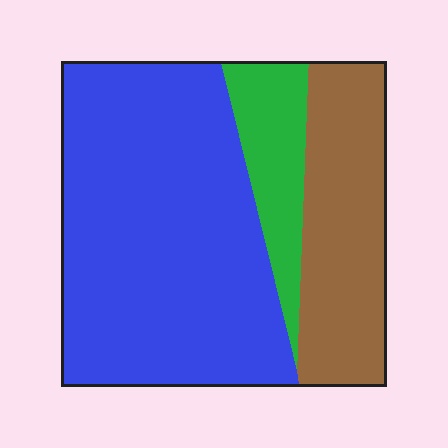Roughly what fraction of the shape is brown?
Brown takes up about one quarter (1/4) of the shape.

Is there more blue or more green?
Blue.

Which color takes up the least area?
Green, at roughly 15%.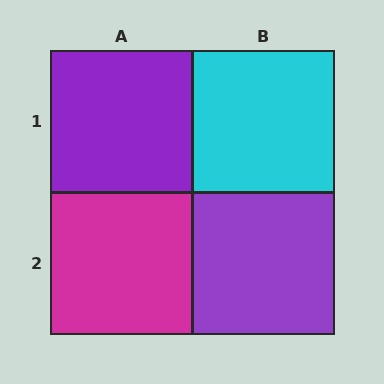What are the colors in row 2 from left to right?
Magenta, purple.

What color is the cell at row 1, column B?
Cyan.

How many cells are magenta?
1 cell is magenta.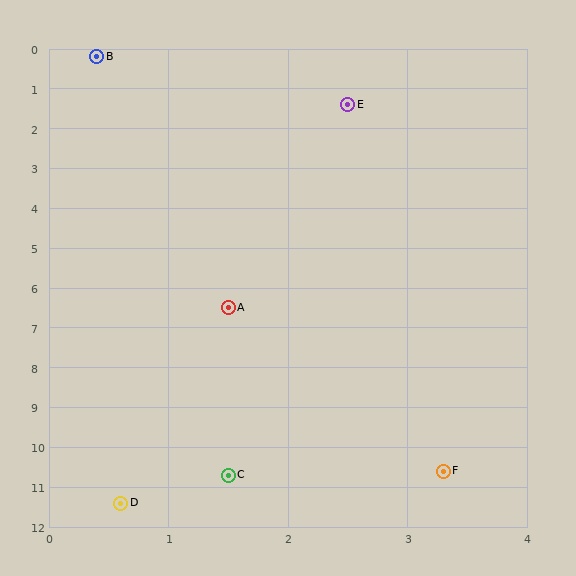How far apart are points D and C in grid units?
Points D and C are about 1.1 grid units apart.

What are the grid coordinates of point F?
Point F is at approximately (3.3, 10.6).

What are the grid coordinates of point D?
Point D is at approximately (0.6, 11.4).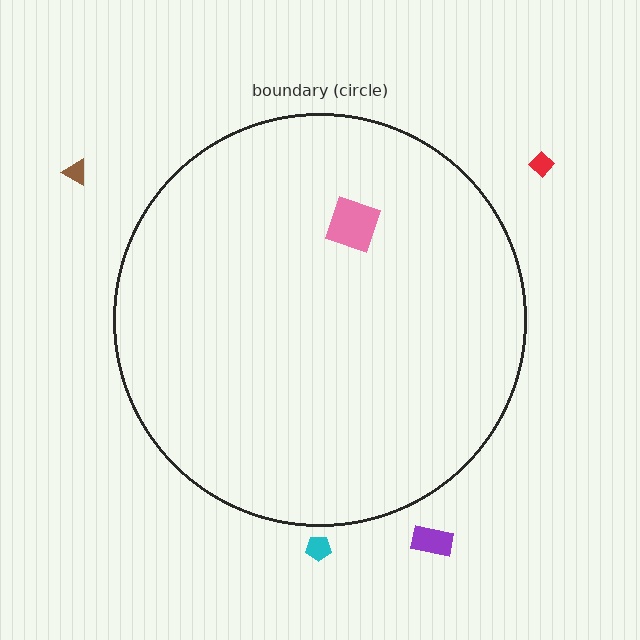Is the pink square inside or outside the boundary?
Inside.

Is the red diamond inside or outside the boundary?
Outside.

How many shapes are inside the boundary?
1 inside, 4 outside.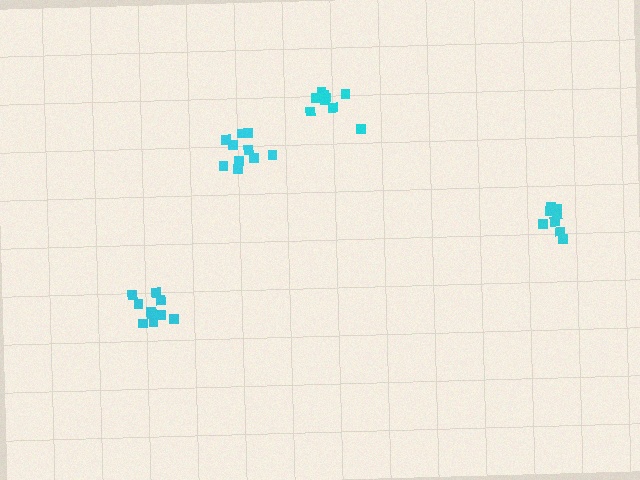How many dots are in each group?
Group 1: 9 dots, Group 2: 9 dots, Group 3: 10 dots, Group 4: 10 dots (38 total).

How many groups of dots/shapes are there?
There are 4 groups.